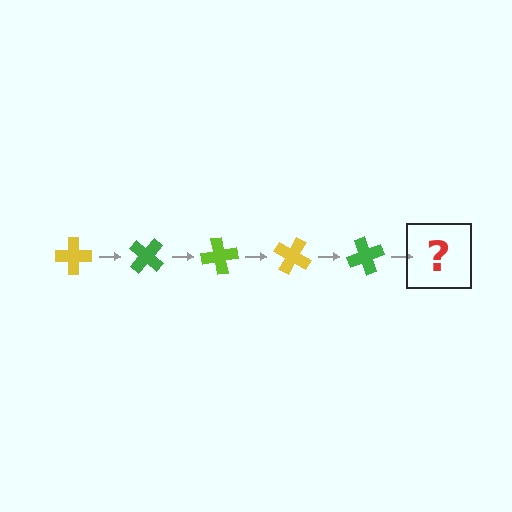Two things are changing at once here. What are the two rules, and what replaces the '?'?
The two rules are that it rotates 40 degrees each step and the color cycles through yellow, green, and lime. The '?' should be a lime cross, rotated 200 degrees from the start.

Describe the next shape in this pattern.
It should be a lime cross, rotated 200 degrees from the start.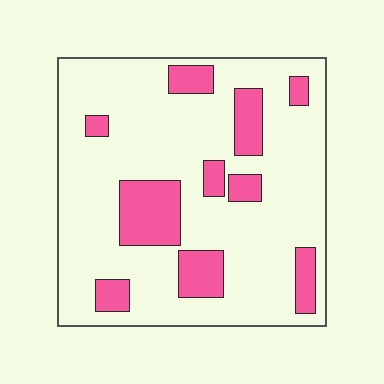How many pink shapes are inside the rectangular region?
10.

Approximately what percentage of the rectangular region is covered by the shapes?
Approximately 20%.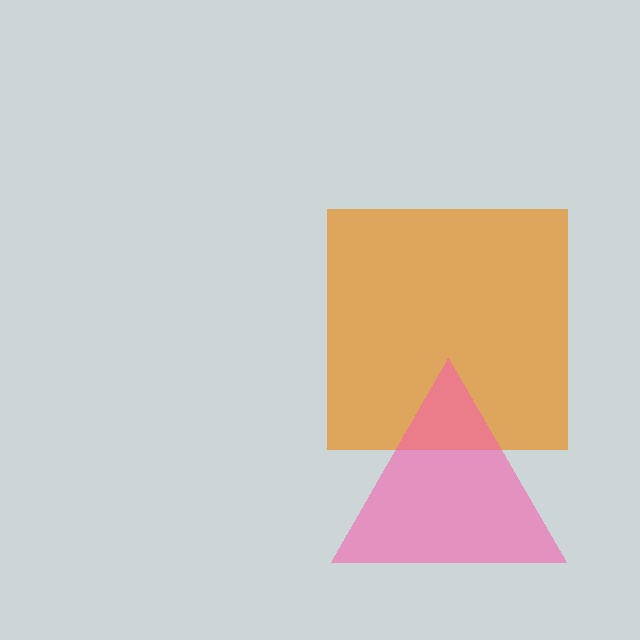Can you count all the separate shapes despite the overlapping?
Yes, there are 2 separate shapes.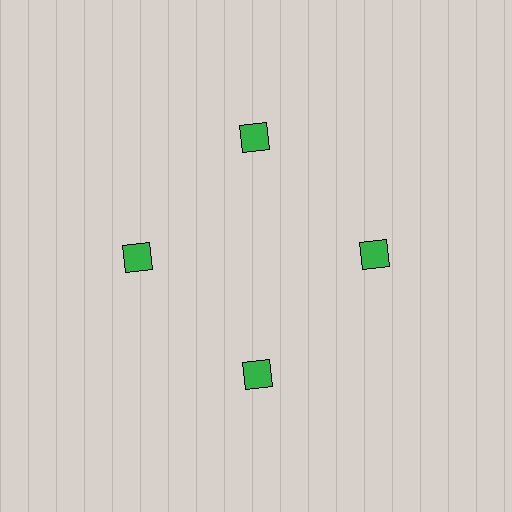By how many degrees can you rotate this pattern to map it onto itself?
The pattern maps onto itself every 90 degrees of rotation.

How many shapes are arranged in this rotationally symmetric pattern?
There are 4 shapes, arranged in 4 groups of 1.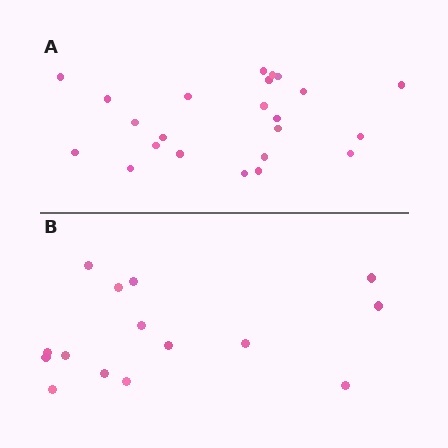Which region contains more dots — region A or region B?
Region A (the top region) has more dots.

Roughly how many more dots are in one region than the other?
Region A has roughly 8 or so more dots than region B.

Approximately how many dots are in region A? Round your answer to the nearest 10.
About 20 dots. (The exact count is 23, which rounds to 20.)